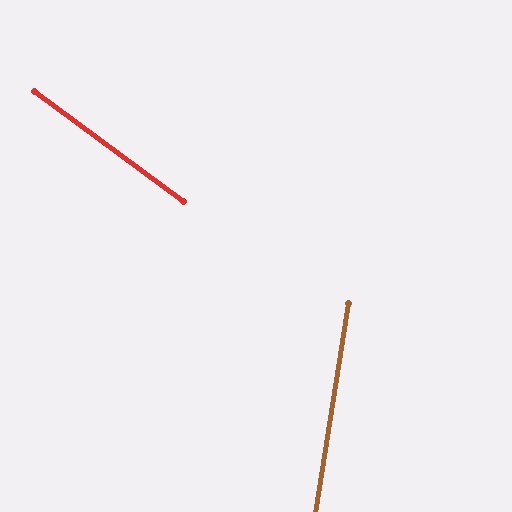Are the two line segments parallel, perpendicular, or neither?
Neither parallel nor perpendicular — they differ by about 62°.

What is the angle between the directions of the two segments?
Approximately 62 degrees.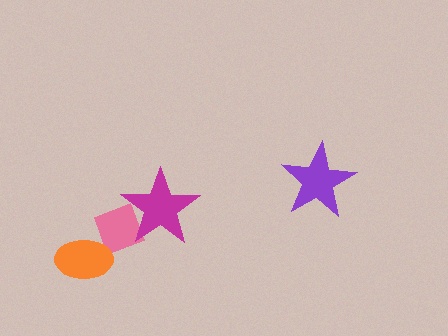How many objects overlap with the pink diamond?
2 objects overlap with the pink diamond.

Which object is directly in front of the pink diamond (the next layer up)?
The magenta star is directly in front of the pink diamond.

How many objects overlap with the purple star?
0 objects overlap with the purple star.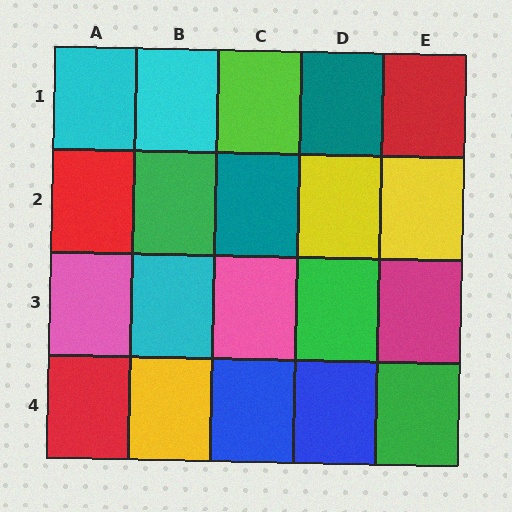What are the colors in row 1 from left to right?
Cyan, cyan, lime, teal, red.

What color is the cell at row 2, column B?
Green.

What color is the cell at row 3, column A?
Pink.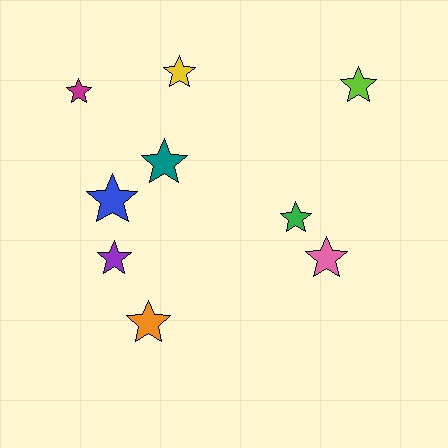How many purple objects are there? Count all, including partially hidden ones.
There is 1 purple object.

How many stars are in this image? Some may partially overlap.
There are 9 stars.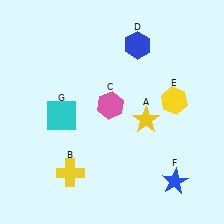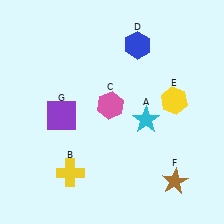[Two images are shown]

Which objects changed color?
A changed from yellow to cyan. F changed from blue to brown. G changed from cyan to purple.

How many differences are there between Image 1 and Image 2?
There are 3 differences between the two images.